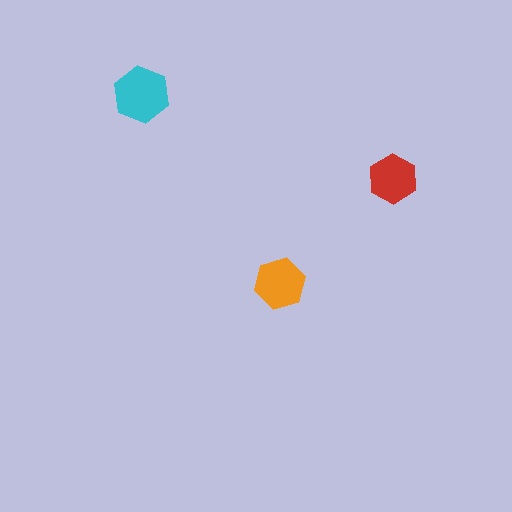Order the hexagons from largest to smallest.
the cyan one, the orange one, the red one.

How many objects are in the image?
There are 3 objects in the image.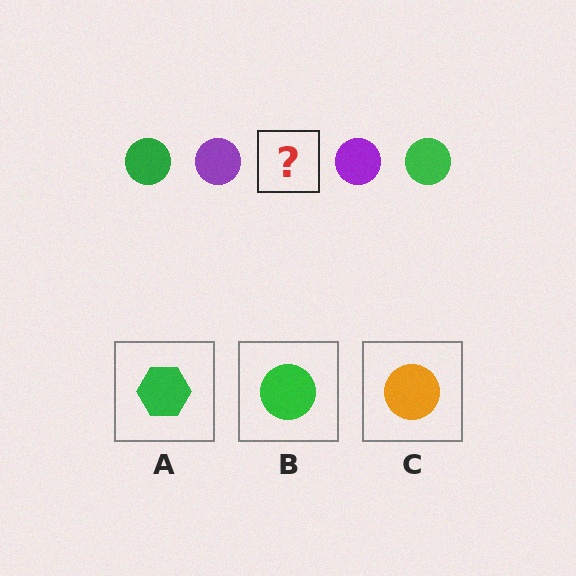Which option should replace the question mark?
Option B.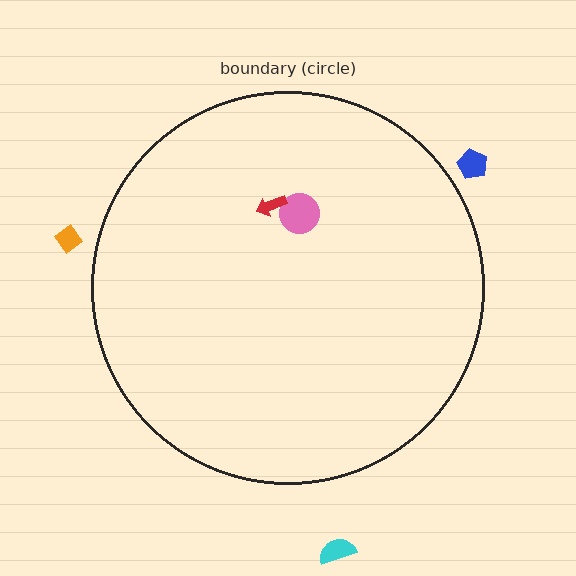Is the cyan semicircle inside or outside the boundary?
Outside.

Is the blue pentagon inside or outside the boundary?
Outside.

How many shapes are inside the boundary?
2 inside, 3 outside.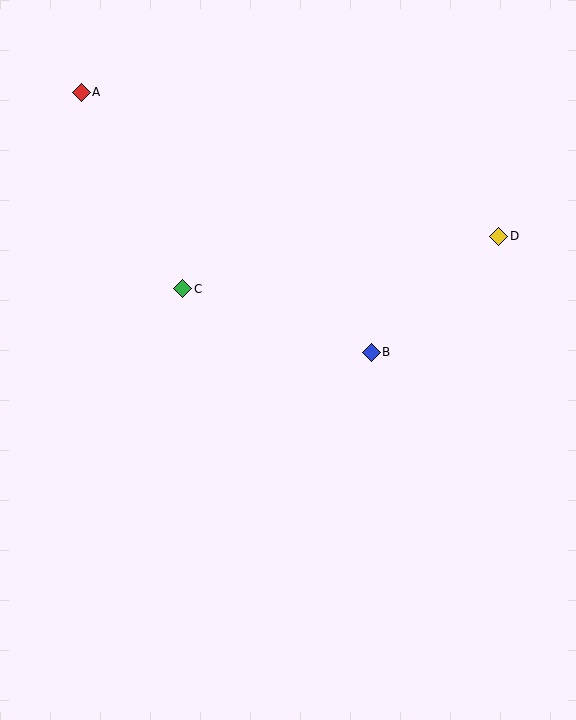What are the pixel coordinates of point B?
Point B is at (371, 352).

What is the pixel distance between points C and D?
The distance between C and D is 320 pixels.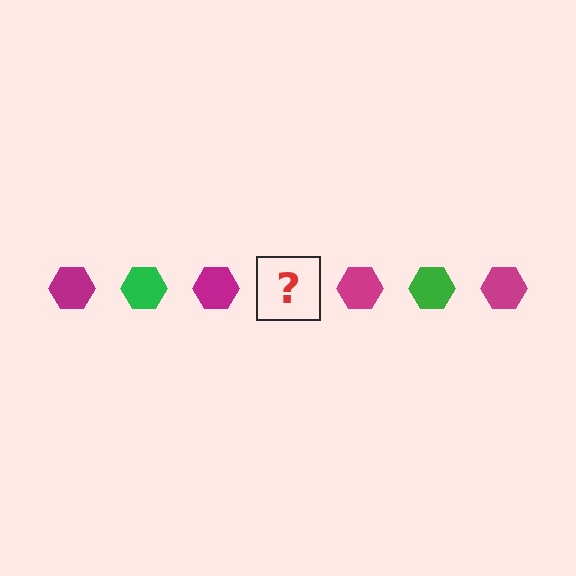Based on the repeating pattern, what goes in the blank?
The blank should be a green hexagon.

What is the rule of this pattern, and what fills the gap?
The rule is that the pattern cycles through magenta, green hexagons. The gap should be filled with a green hexagon.